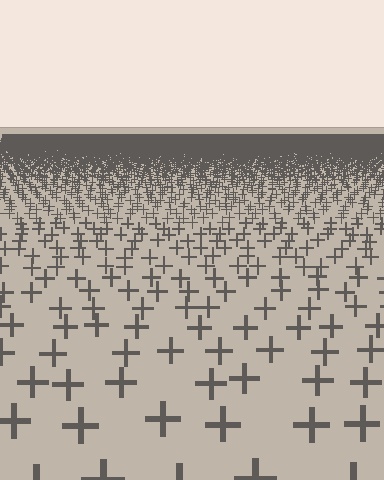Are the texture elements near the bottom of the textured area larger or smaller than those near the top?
Larger. Near the bottom, elements are closer to the viewer and appear at a bigger on-screen size.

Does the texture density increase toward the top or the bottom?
Density increases toward the top.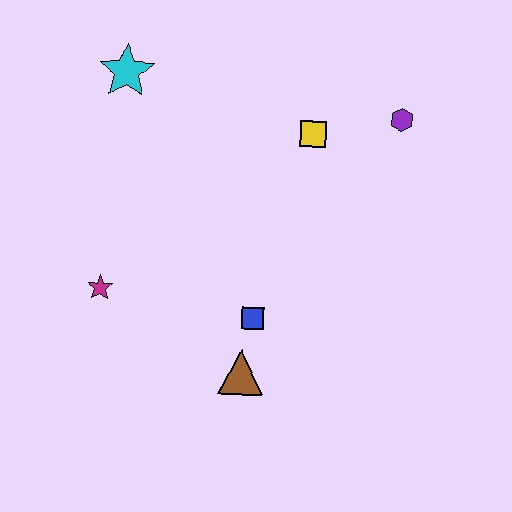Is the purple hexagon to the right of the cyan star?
Yes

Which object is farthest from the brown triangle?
The cyan star is farthest from the brown triangle.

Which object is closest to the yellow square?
The purple hexagon is closest to the yellow square.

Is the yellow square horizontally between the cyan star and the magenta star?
No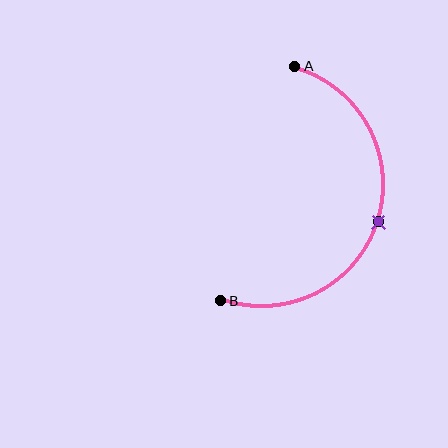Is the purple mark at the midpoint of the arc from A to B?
Yes. The purple mark lies on the arc at equal arc-length from both A and B — it is the arc midpoint.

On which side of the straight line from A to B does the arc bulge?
The arc bulges to the right of the straight line connecting A and B.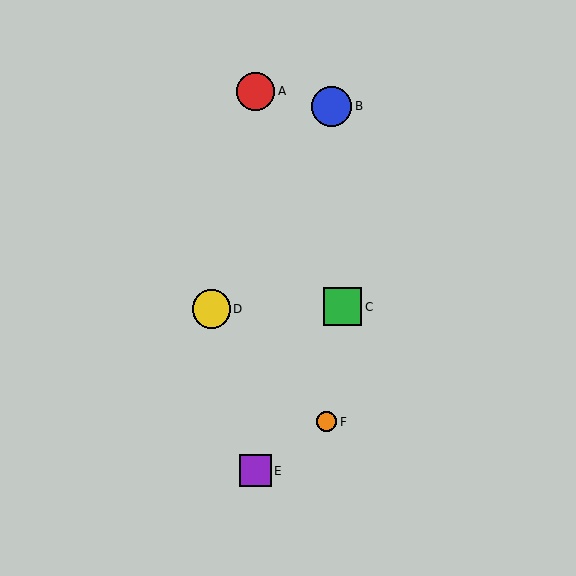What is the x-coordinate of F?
Object F is at x≈327.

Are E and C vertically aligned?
No, E is at x≈256 and C is at x≈343.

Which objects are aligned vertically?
Objects A, E are aligned vertically.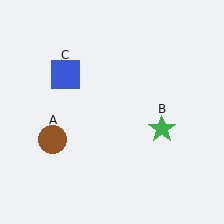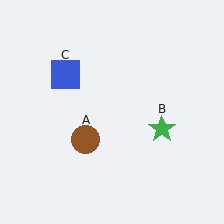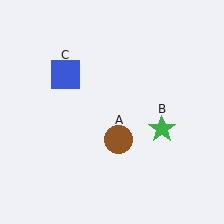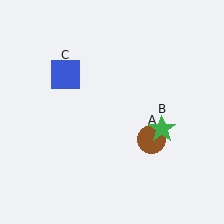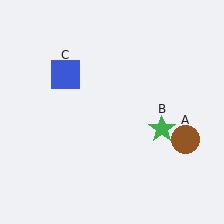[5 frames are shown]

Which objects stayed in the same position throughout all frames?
Green star (object B) and blue square (object C) remained stationary.